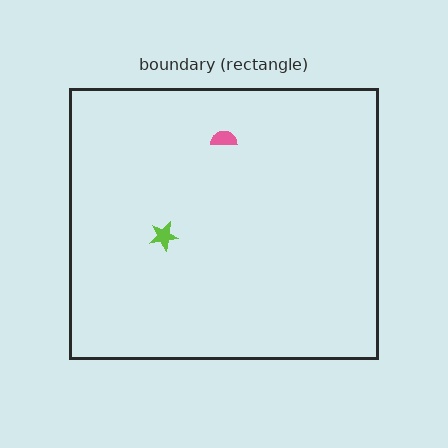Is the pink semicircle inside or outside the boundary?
Inside.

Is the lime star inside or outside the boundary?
Inside.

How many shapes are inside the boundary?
2 inside, 0 outside.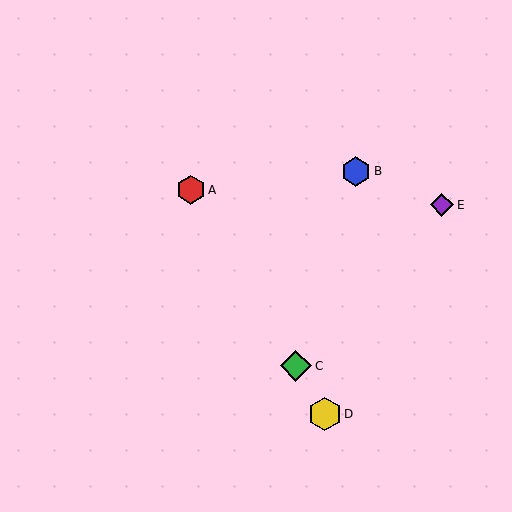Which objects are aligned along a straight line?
Objects A, C, D are aligned along a straight line.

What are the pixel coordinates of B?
Object B is at (356, 171).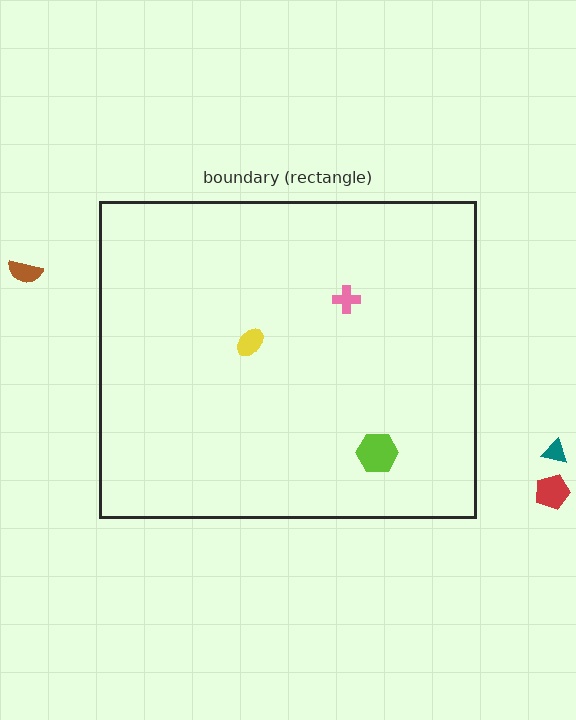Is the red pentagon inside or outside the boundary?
Outside.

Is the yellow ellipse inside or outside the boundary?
Inside.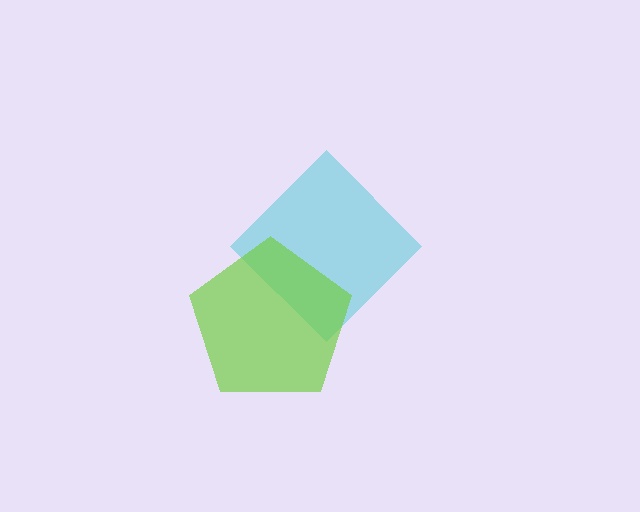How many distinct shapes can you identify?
There are 2 distinct shapes: a cyan diamond, a lime pentagon.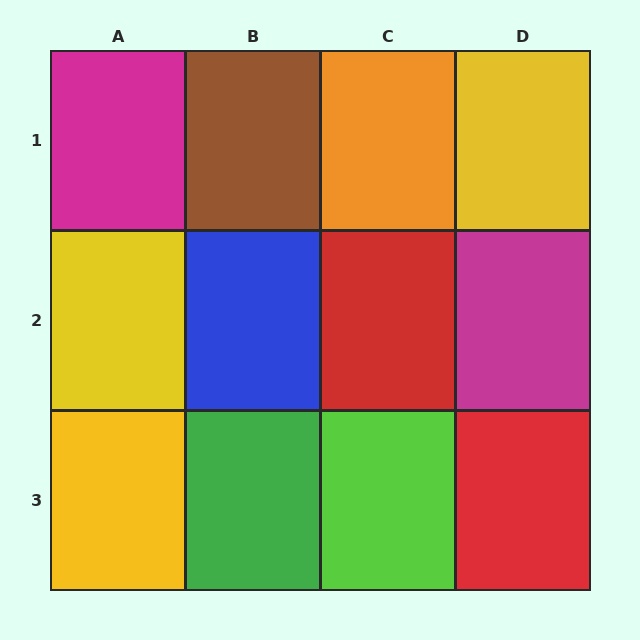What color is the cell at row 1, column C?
Orange.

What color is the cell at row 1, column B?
Brown.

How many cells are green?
1 cell is green.